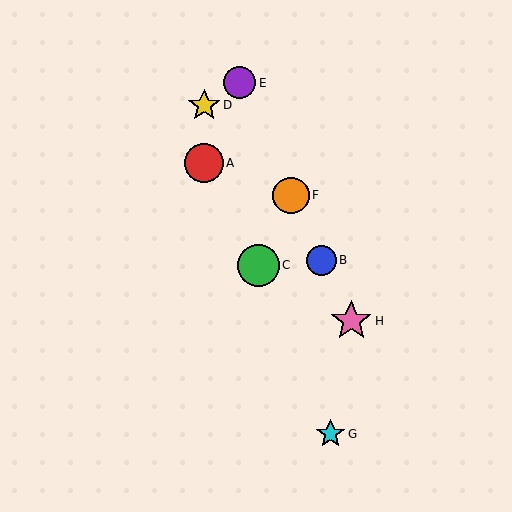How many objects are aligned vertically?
2 objects (A, D) are aligned vertically.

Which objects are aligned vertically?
Objects A, D are aligned vertically.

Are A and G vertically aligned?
No, A is at x≈204 and G is at x≈331.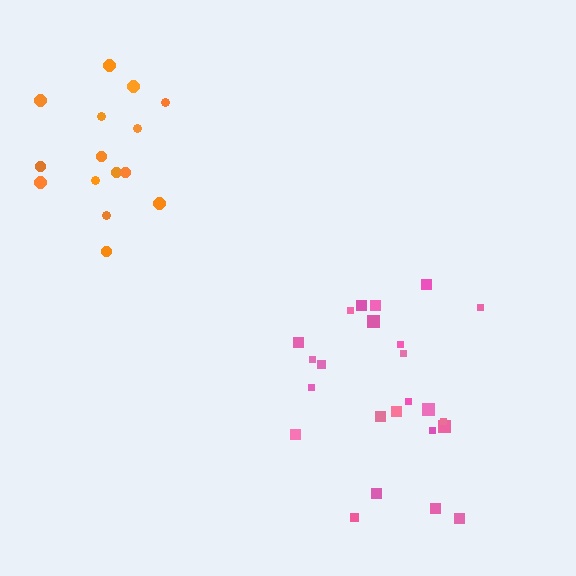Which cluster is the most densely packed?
Pink.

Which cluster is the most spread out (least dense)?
Orange.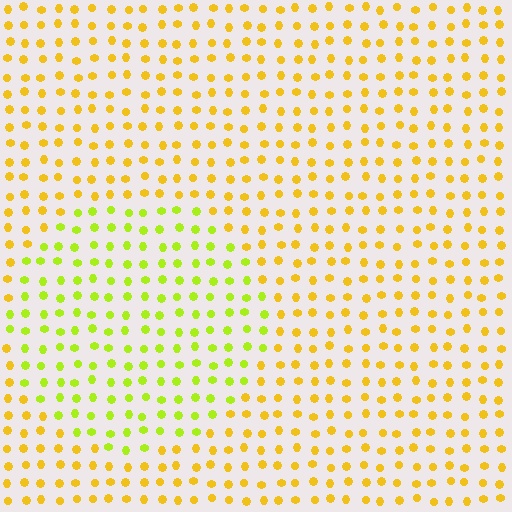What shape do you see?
I see a circle.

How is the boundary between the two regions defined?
The boundary is defined purely by a slight shift in hue (about 33 degrees). Spacing, size, and orientation are identical on both sides.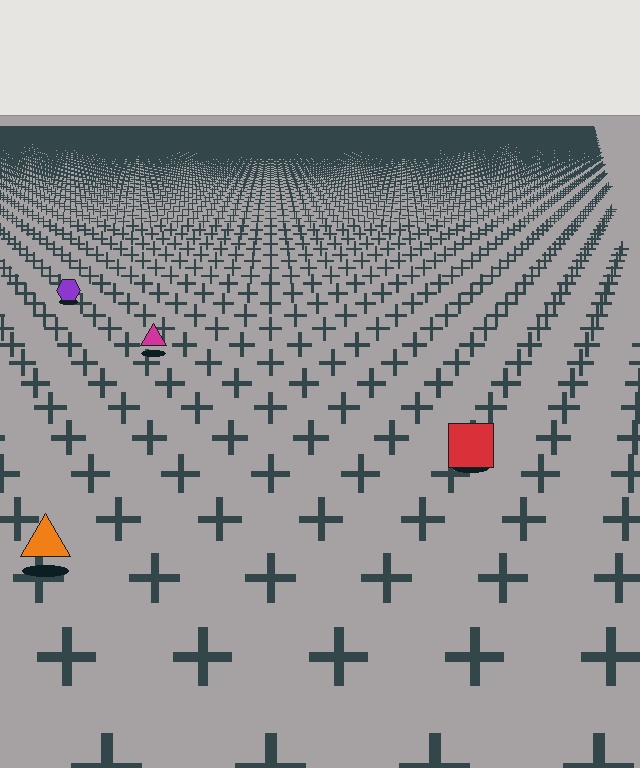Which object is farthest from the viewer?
The purple hexagon is farthest from the viewer. It appears smaller and the ground texture around it is denser.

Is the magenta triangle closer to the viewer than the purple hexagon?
Yes. The magenta triangle is closer — you can tell from the texture gradient: the ground texture is coarser near it.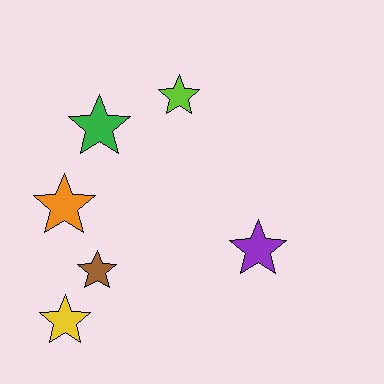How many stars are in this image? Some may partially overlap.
There are 6 stars.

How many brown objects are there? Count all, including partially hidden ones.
There is 1 brown object.